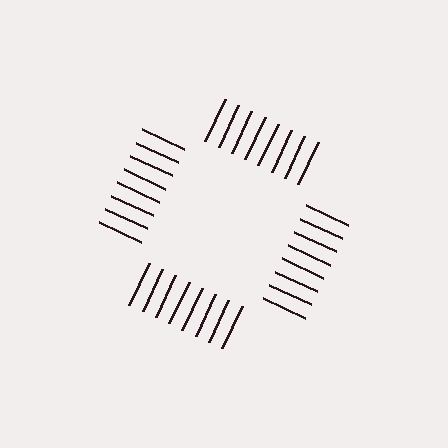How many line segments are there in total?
32 — 8 along each of the 4 edges.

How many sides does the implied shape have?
4 sides — the line-ends trace a square.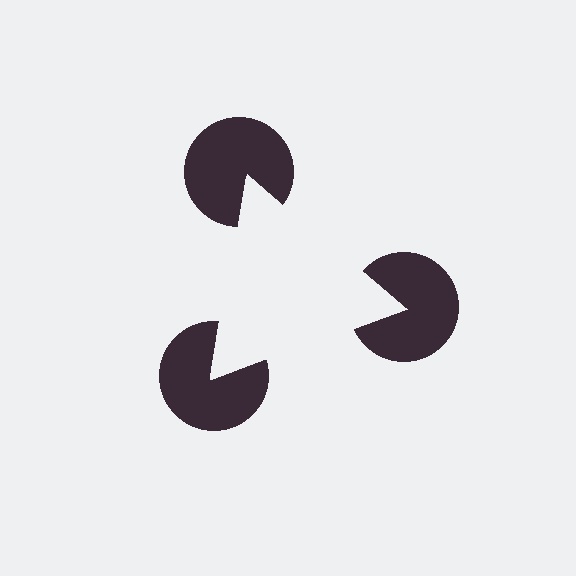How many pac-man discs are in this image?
There are 3 — one at each vertex of the illusory triangle.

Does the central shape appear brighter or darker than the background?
It typically appears slightly brighter than the background, even though no actual brightness change is drawn.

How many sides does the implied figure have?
3 sides.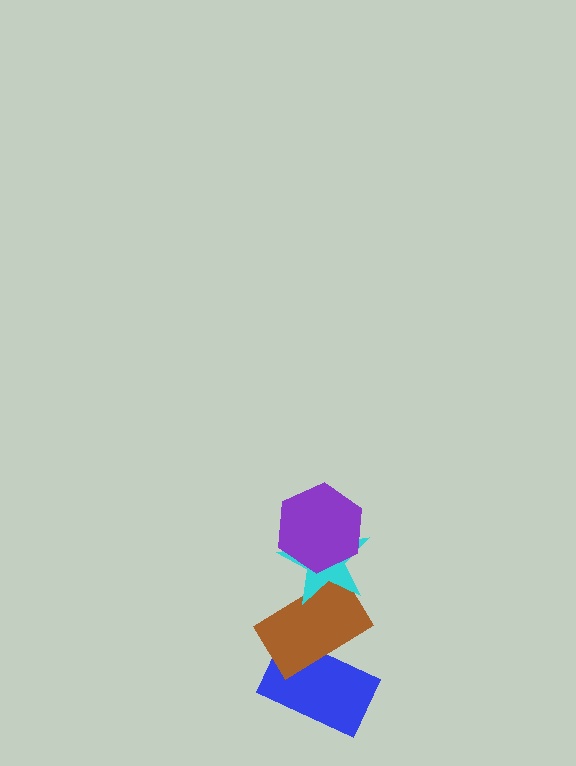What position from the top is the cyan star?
The cyan star is 2nd from the top.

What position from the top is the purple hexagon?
The purple hexagon is 1st from the top.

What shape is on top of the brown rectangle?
The cyan star is on top of the brown rectangle.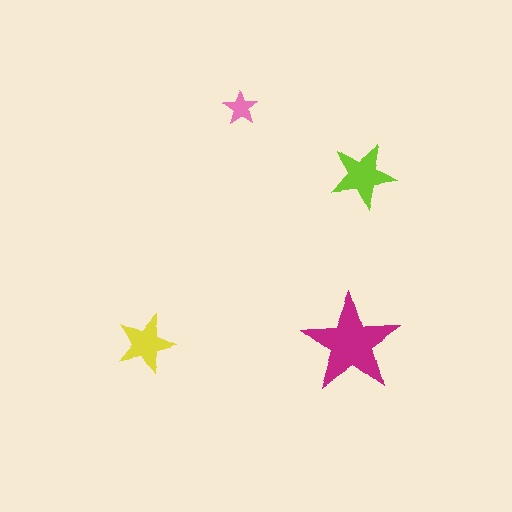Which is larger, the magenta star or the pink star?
The magenta one.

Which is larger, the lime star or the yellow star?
The lime one.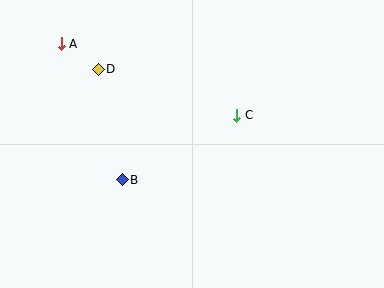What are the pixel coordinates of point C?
Point C is at (237, 115).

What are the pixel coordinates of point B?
Point B is at (122, 180).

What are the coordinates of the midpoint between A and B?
The midpoint between A and B is at (92, 112).